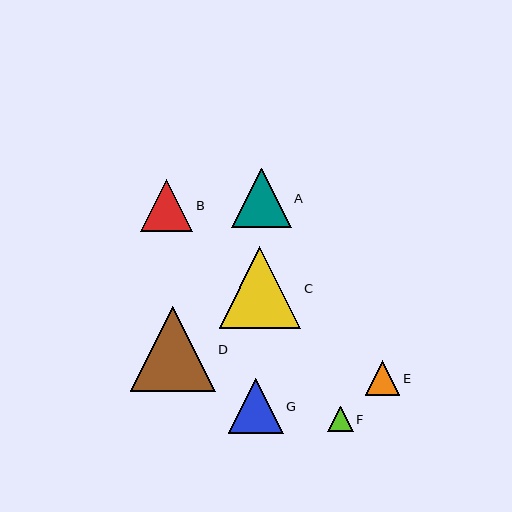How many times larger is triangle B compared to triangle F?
Triangle B is approximately 2.1 times the size of triangle F.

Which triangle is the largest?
Triangle D is the largest with a size of approximately 85 pixels.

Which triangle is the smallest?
Triangle F is the smallest with a size of approximately 26 pixels.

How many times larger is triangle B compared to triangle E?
Triangle B is approximately 1.5 times the size of triangle E.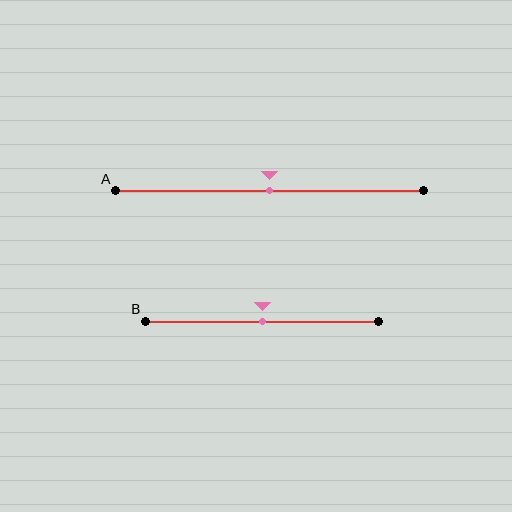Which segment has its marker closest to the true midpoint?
Segment A has its marker closest to the true midpoint.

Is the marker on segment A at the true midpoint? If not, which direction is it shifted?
Yes, the marker on segment A is at the true midpoint.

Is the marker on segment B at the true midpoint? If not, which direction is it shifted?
Yes, the marker on segment B is at the true midpoint.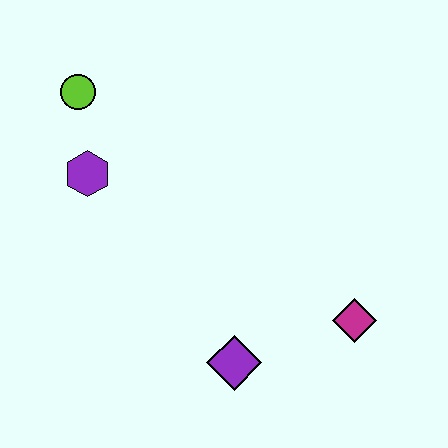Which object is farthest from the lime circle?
The magenta diamond is farthest from the lime circle.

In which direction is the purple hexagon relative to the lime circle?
The purple hexagon is below the lime circle.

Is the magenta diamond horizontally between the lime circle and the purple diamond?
No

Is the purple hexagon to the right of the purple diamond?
No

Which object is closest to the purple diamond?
The magenta diamond is closest to the purple diamond.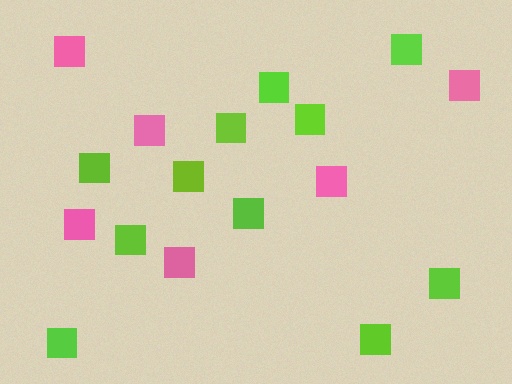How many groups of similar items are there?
There are 2 groups: one group of pink squares (6) and one group of lime squares (11).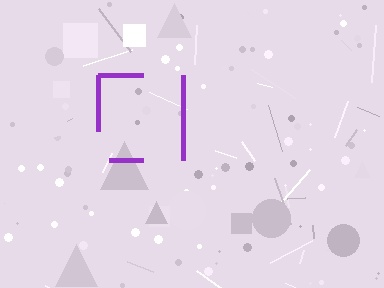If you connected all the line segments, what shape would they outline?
They would outline a square.